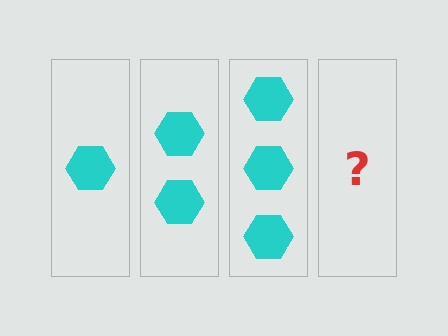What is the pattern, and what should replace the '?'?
The pattern is that each step adds one more hexagon. The '?' should be 4 hexagons.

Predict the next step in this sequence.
The next step is 4 hexagons.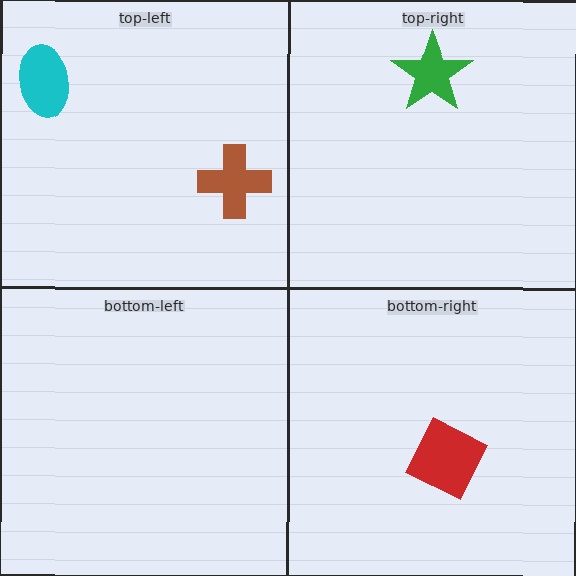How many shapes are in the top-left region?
2.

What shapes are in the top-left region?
The brown cross, the cyan ellipse.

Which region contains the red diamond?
The bottom-right region.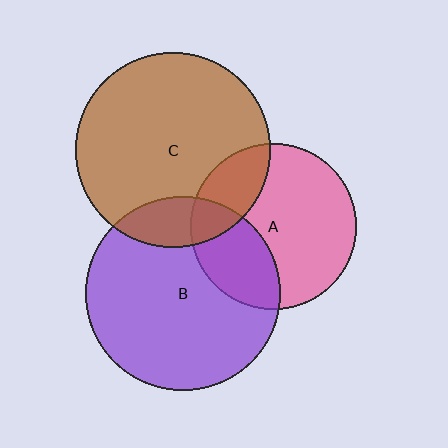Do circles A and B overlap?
Yes.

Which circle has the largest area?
Circle C (brown).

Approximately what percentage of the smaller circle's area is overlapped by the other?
Approximately 30%.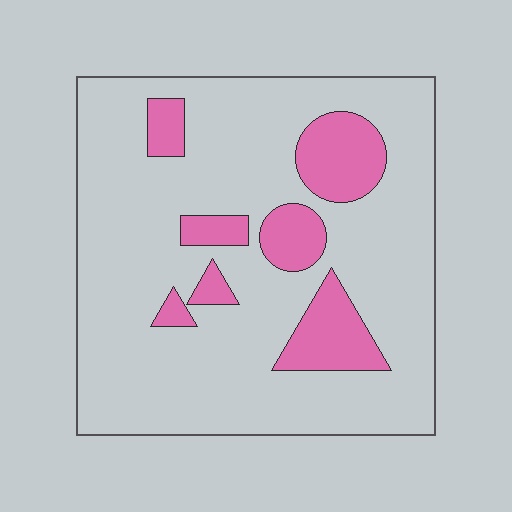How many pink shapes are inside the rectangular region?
7.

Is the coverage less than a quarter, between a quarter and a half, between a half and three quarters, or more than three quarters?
Less than a quarter.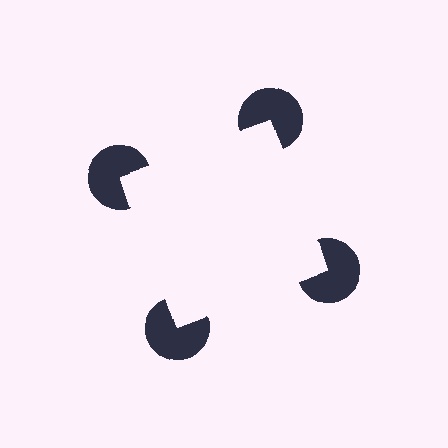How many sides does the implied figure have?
4 sides.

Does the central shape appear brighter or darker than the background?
It typically appears slightly brighter than the background, even though no actual brightness change is drawn.